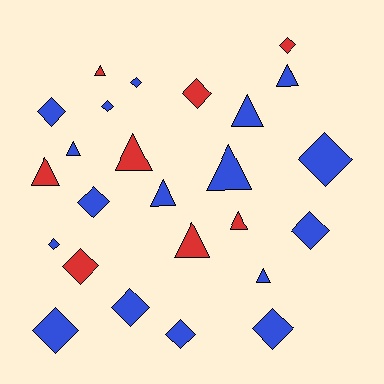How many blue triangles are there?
There are 6 blue triangles.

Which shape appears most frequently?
Diamond, with 14 objects.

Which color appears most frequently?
Blue, with 17 objects.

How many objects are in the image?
There are 25 objects.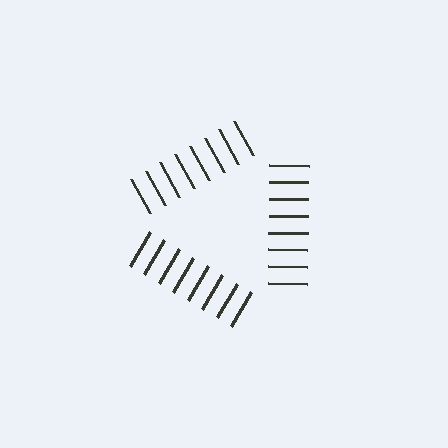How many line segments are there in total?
24 — 8 along each of the 3 edges.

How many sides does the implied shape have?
3 sides — the line-ends trace a triangle.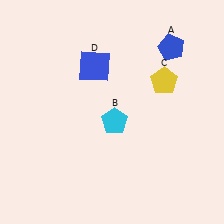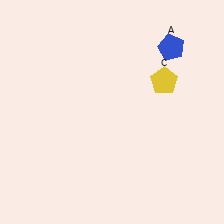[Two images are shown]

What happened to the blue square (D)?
The blue square (D) was removed in Image 2. It was in the top-left area of Image 1.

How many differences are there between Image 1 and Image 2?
There are 2 differences between the two images.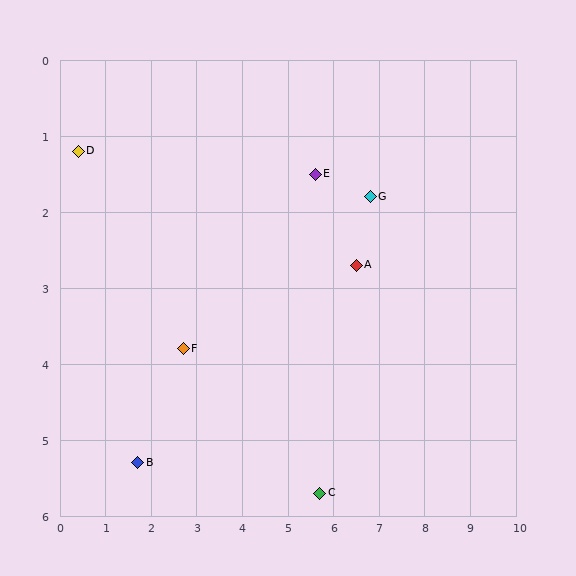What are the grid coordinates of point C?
Point C is at approximately (5.7, 5.7).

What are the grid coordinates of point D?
Point D is at approximately (0.4, 1.2).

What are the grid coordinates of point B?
Point B is at approximately (1.7, 5.3).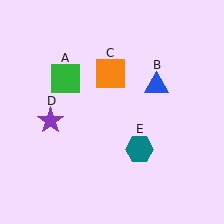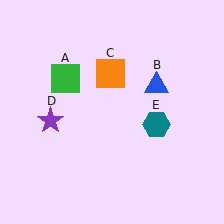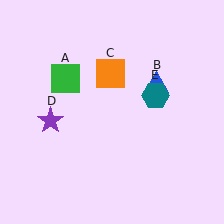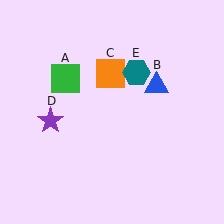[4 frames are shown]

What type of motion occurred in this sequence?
The teal hexagon (object E) rotated counterclockwise around the center of the scene.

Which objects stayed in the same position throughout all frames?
Green square (object A) and blue triangle (object B) and orange square (object C) and purple star (object D) remained stationary.